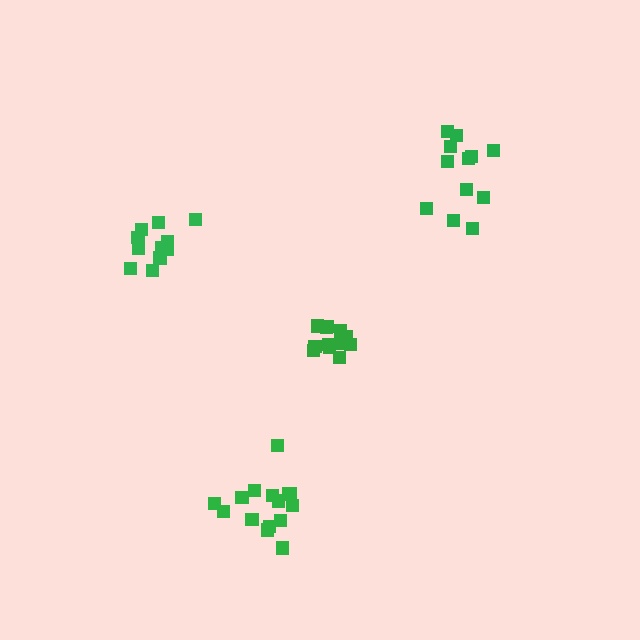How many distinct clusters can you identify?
There are 4 distinct clusters.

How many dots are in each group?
Group 1: 12 dots, Group 2: 12 dots, Group 3: 12 dots, Group 4: 15 dots (51 total).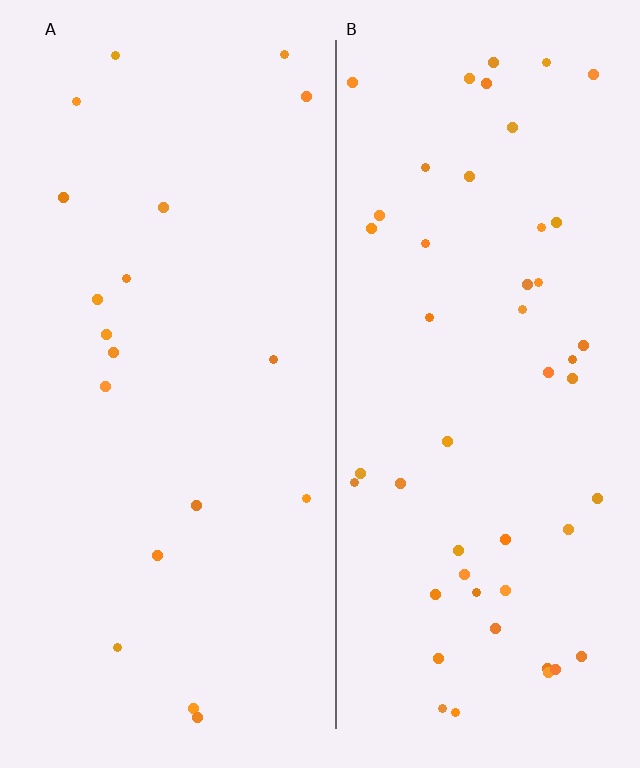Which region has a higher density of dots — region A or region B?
B (the right).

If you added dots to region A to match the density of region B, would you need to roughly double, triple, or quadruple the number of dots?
Approximately triple.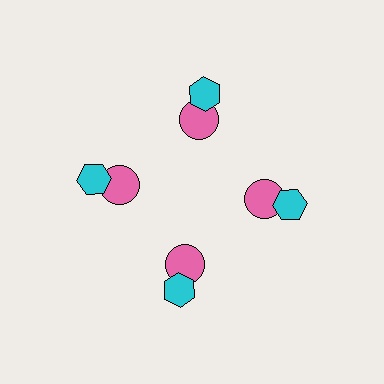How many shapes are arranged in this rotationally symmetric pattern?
There are 8 shapes, arranged in 4 groups of 2.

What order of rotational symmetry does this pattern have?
This pattern has 4-fold rotational symmetry.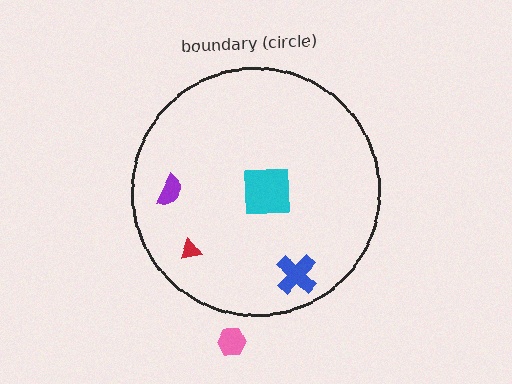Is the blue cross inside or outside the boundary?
Inside.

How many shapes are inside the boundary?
4 inside, 1 outside.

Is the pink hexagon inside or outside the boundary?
Outside.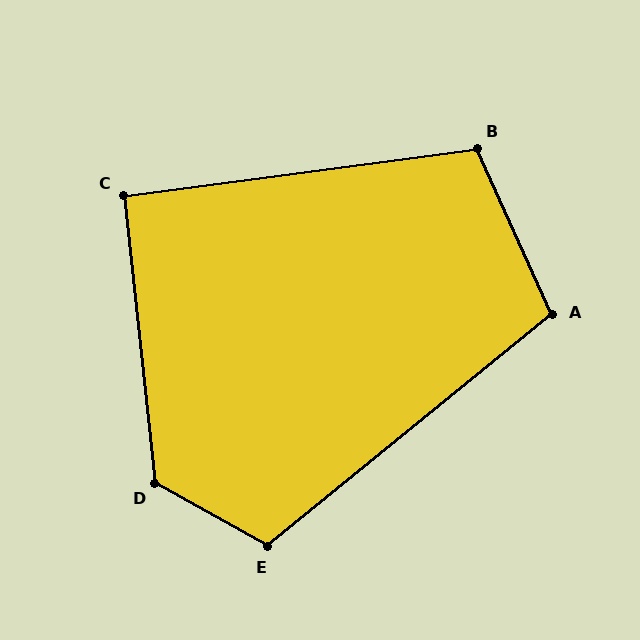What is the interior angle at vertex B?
Approximately 107 degrees (obtuse).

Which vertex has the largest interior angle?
D, at approximately 125 degrees.